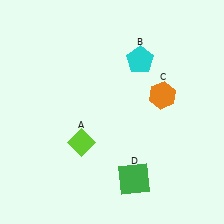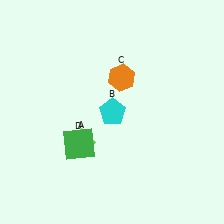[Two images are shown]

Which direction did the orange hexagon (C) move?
The orange hexagon (C) moved left.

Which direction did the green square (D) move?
The green square (D) moved left.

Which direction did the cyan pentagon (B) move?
The cyan pentagon (B) moved down.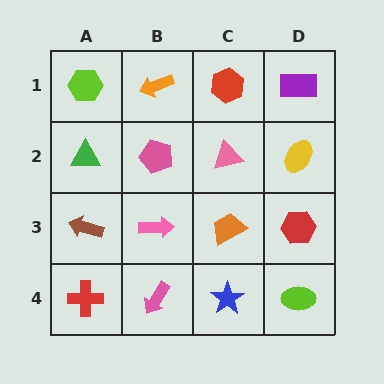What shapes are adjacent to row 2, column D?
A purple rectangle (row 1, column D), a red hexagon (row 3, column D), a pink triangle (row 2, column C).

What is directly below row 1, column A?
A green triangle.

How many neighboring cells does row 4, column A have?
2.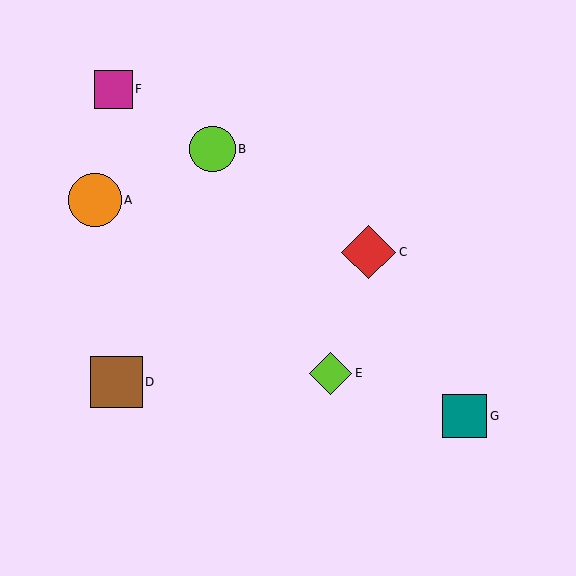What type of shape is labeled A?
Shape A is an orange circle.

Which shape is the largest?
The red diamond (labeled C) is the largest.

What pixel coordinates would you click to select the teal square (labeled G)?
Click at (465, 416) to select the teal square G.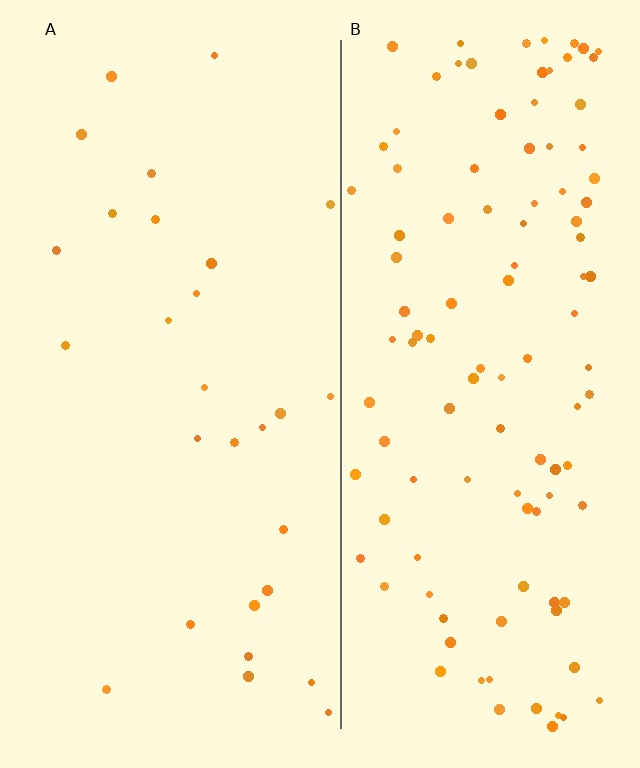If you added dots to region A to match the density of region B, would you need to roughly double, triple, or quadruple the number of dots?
Approximately quadruple.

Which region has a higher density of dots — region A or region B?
B (the right).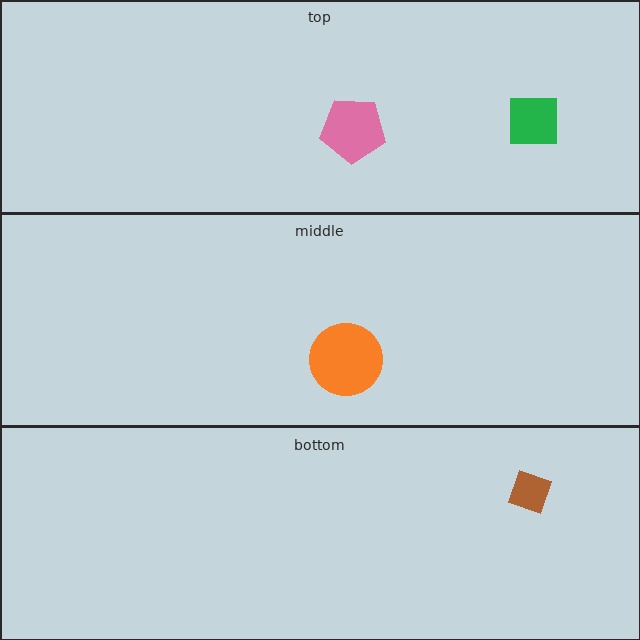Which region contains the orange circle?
The middle region.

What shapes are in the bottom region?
The brown diamond.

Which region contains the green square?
The top region.